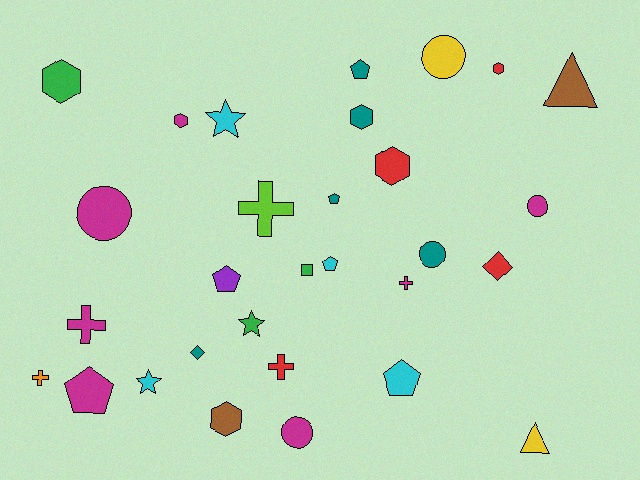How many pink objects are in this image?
There are no pink objects.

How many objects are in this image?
There are 30 objects.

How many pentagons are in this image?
There are 6 pentagons.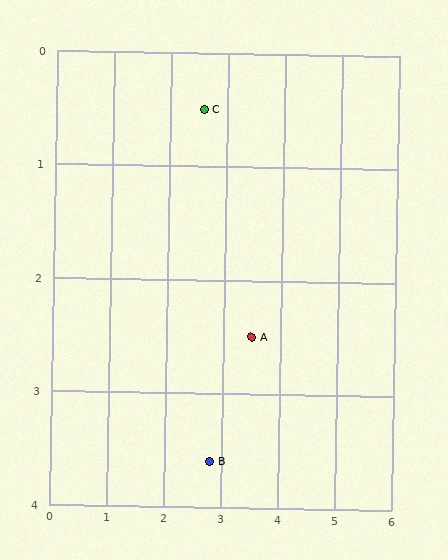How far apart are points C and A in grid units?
Points C and A are about 2.2 grid units apart.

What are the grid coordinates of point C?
Point C is at approximately (2.6, 0.5).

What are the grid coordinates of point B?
Point B is at approximately (2.8, 3.6).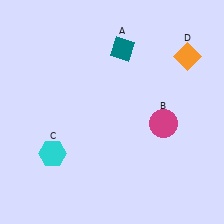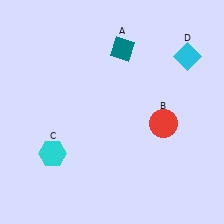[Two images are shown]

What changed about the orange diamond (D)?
In Image 1, D is orange. In Image 2, it changed to cyan.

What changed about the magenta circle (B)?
In Image 1, B is magenta. In Image 2, it changed to red.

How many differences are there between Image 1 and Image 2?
There are 2 differences between the two images.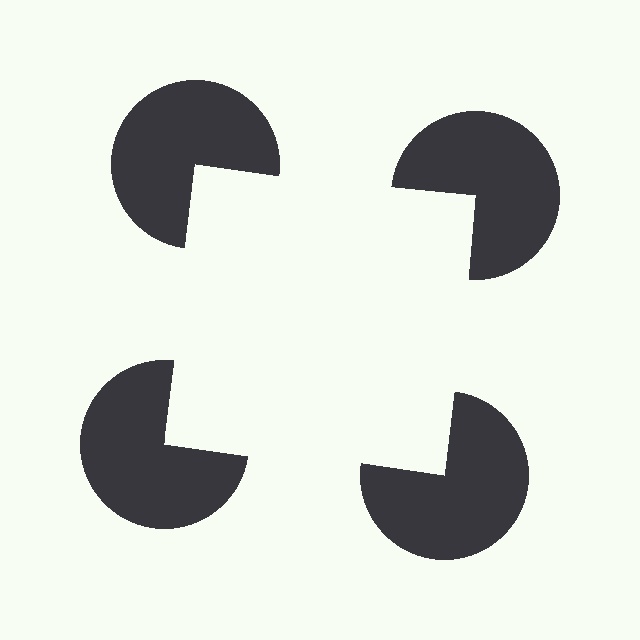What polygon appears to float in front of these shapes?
An illusory square — its edges are inferred from the aligned wedge cuts in the pac-man discs, not physically drawn.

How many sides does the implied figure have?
4 sides.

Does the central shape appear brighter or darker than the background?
It typically appears slightly brighter than the background, even though no actual brightness change is drawn.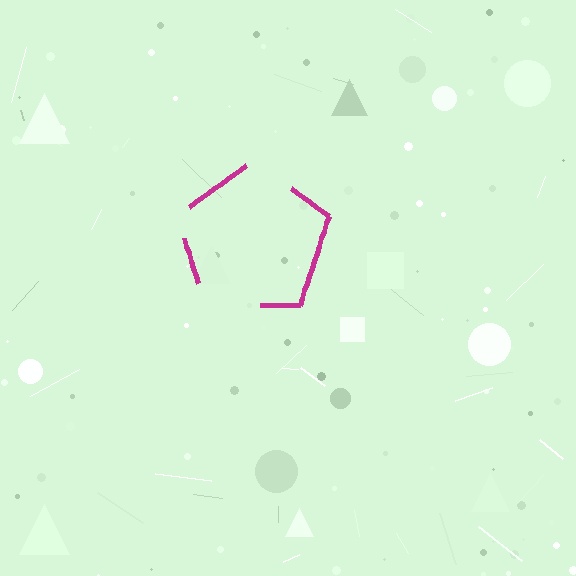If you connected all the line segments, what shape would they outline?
They would outline a pentagon.